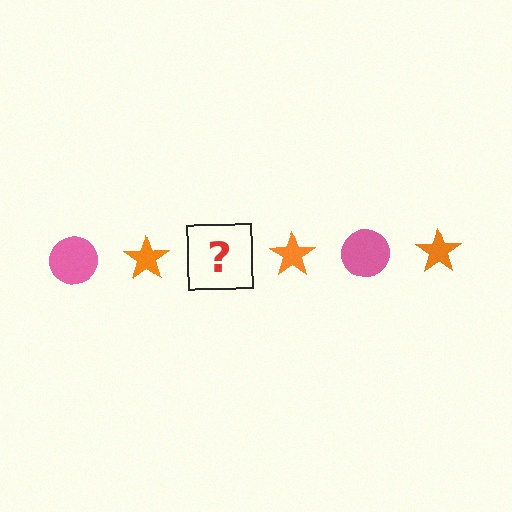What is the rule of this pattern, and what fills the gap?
The rule is that the pattern alternates between pink circle and orange star. The gap should be filled with a pink circle.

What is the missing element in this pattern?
The missing element is a pink circle.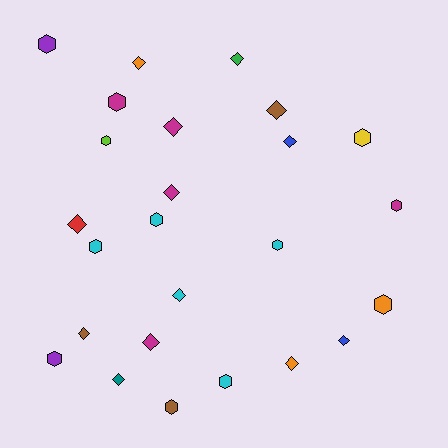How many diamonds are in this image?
There are 13 diamonds.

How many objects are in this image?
There are 25 objects.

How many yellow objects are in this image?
There is 1 yellow object.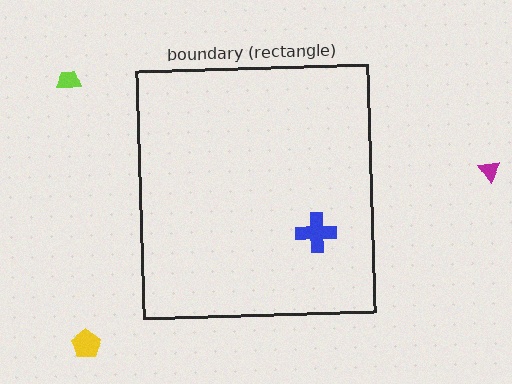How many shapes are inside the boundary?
1 inside, 3 outside.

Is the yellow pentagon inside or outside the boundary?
Outside.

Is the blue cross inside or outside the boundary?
Inside.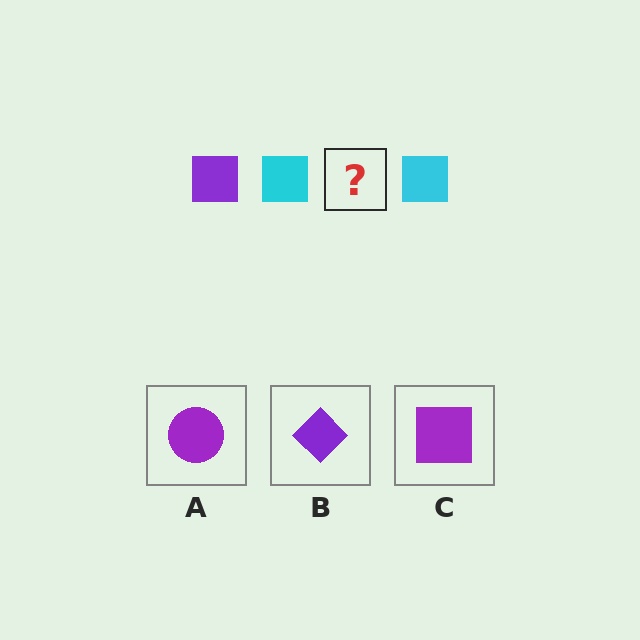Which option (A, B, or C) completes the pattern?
C.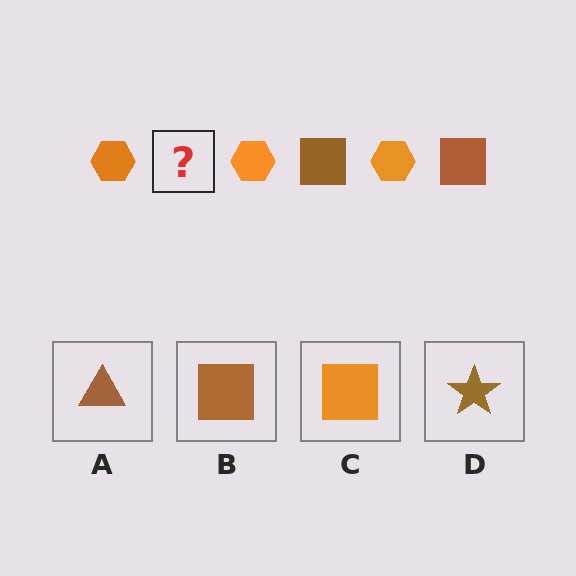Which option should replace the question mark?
Option B.